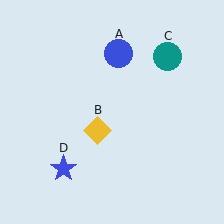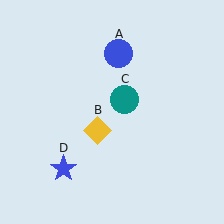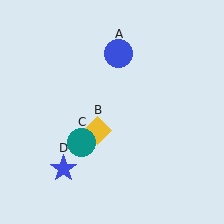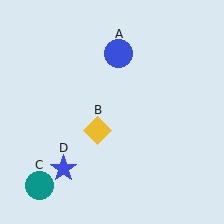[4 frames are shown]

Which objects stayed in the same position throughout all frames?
Blue circle (object A) and yellow diamond (object B) and blue star (object D) remained stationary.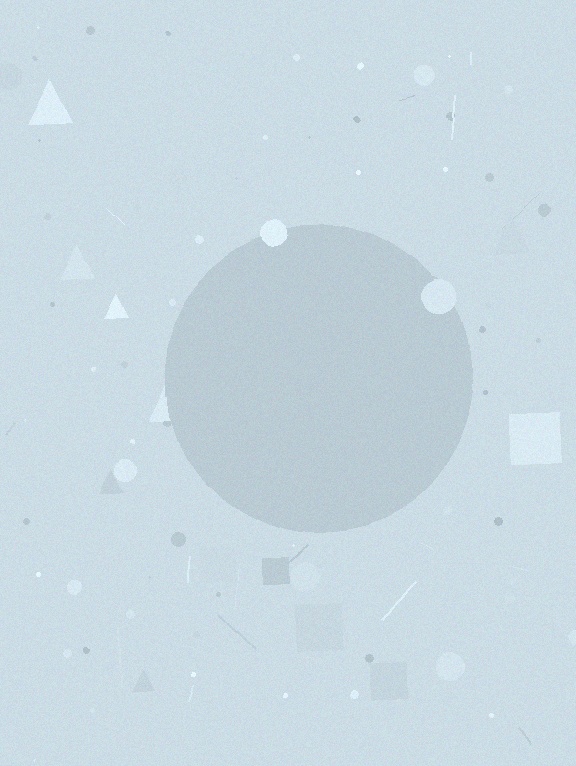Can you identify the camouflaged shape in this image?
The camouflaged shape is a circle.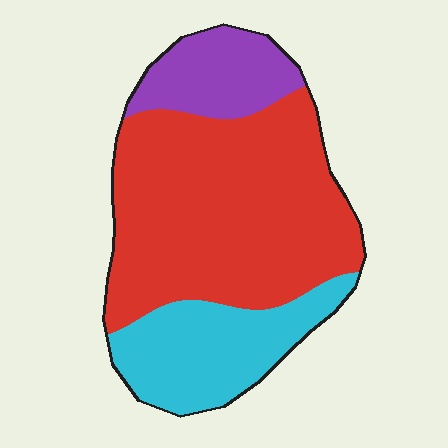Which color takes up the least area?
Purple, at roughly 15%.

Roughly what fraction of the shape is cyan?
Cyan takes up about one quarter (1/4) of the shape.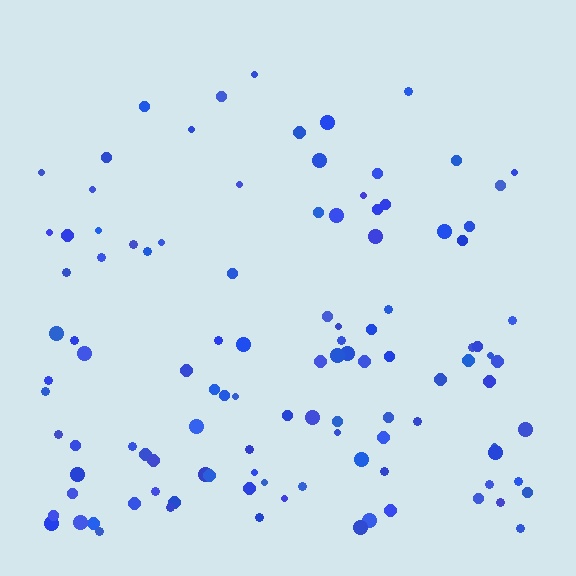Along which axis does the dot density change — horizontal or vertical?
Vertical.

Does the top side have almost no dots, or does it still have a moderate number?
Still a moderate number, just noticeably fewer than the bottom.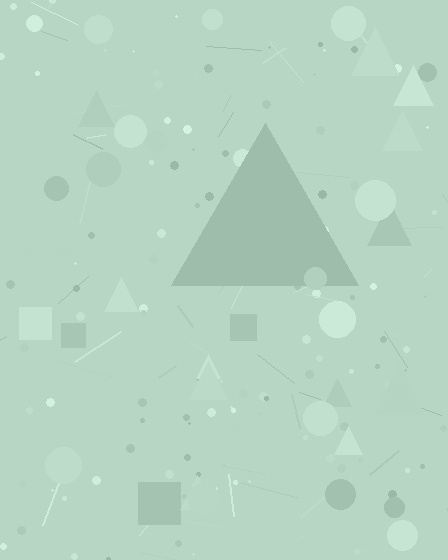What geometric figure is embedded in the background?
A triangle is embedded in the background.